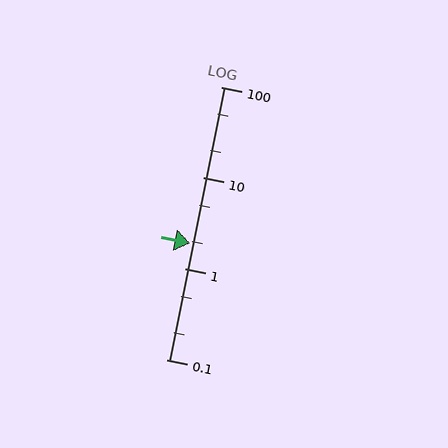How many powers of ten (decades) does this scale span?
The scale spans 3 decades, from 0.1 to 100.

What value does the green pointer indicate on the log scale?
The pointer indicates approximately 1.9.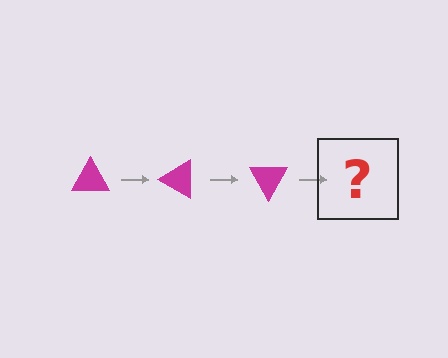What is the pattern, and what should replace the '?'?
The pattern is that the triangle rotates 30 degrees each step. The '?' should be a magenta triangle rotated 90 degrees.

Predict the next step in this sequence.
The next step is a magenta triangle rotated 90 degrees.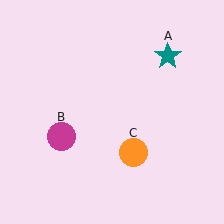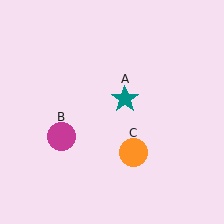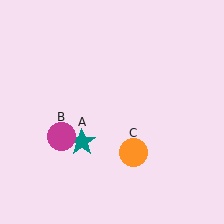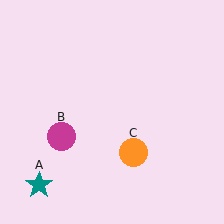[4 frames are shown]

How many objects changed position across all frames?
1 object changed position: teal star (object A).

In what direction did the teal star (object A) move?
The teal star (object A) moved down and to the left.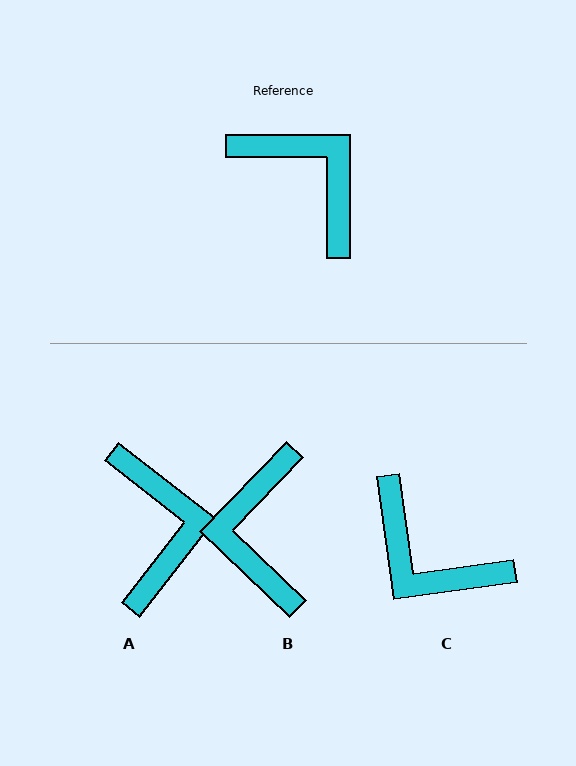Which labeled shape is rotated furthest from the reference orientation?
C, about 172 degrees away.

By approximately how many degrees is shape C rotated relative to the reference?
Approximately 172 degrees clockwise.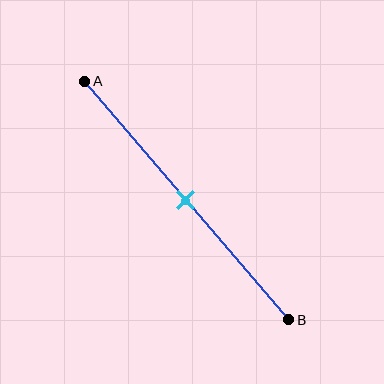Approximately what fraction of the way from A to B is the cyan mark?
The cyan mark is approximately 50% of the way from A to B.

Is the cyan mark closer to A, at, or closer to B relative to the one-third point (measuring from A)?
The cyan mark is closer to point B than the one-third point of segment AB.